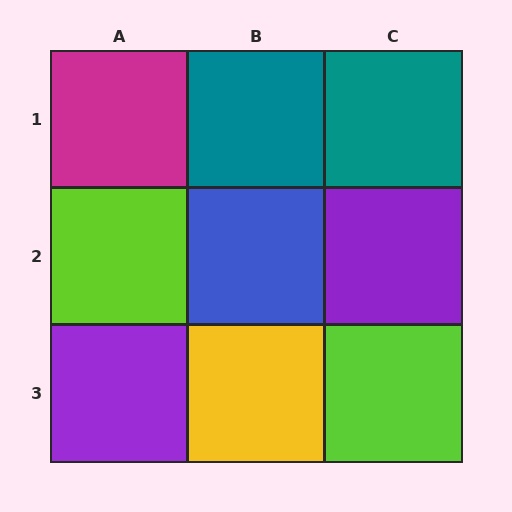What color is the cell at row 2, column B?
Blue.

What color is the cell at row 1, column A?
Magenta.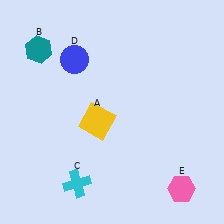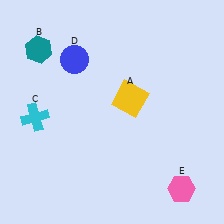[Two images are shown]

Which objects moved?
The objects that moved are: the yellow square (A), the cyan cross (C).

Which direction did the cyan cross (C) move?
The cyan cross (C) moved up.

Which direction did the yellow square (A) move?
The yellow square (A) moved right.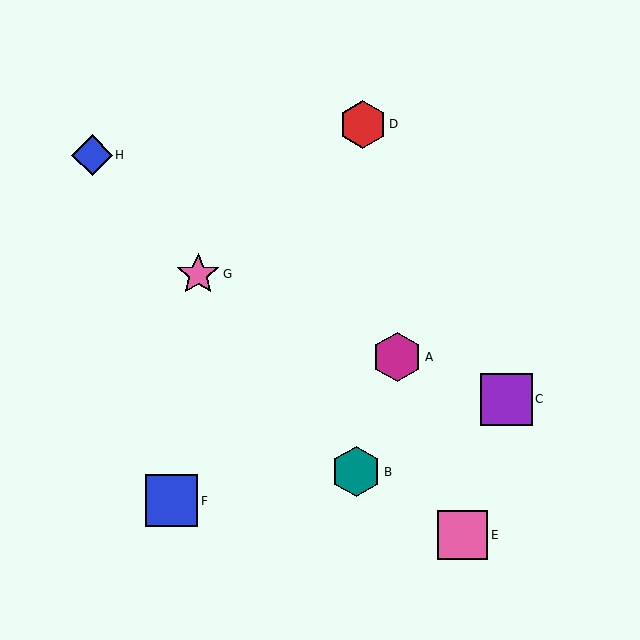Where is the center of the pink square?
The center of the pink square is at (463, 535).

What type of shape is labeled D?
Shape D is a red hexagon.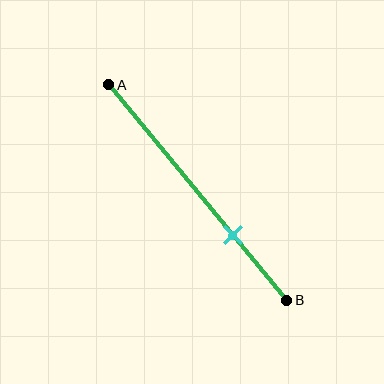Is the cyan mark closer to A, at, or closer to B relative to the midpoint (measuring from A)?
The cyan mark is closer to point B than the midpoint of segment AB.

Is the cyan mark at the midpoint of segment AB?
No, the mark is at about 70% from A, not at the 50% midpoint.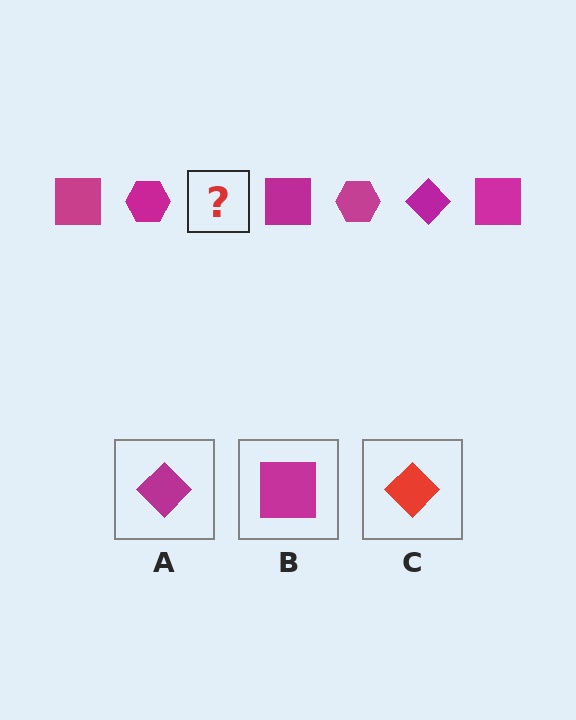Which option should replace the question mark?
Option A.